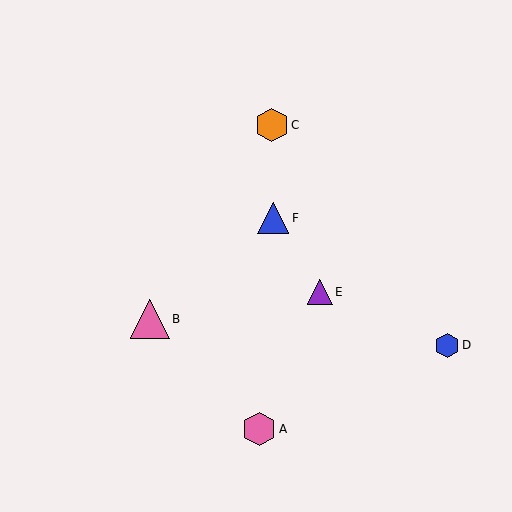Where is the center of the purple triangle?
The center of the purple triangle is at (320, 292).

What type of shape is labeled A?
Shape A is a pink hexagon.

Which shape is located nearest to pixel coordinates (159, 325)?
The pink triangle (labeled B) at (150, 319) is nearest to that location.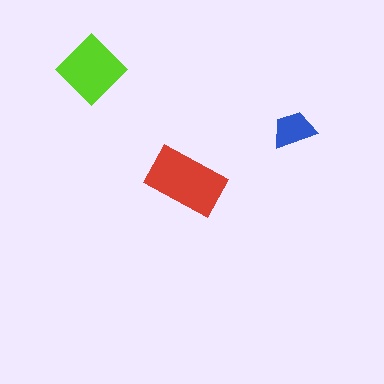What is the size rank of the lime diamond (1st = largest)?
2nd.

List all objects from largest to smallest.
The red rectangle, the lime diamond, the blue trapezoid.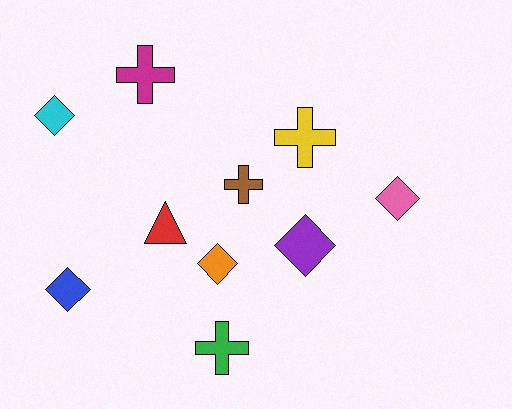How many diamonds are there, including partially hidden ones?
There are 5 diamonds.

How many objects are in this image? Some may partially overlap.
There are 10 objects.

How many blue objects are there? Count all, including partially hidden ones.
There is 1 blue object.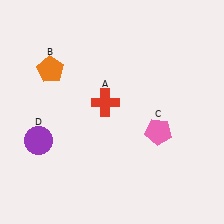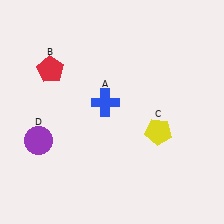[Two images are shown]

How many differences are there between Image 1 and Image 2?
There are 3 differences between the two images.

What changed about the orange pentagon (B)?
In Image 1, B is orange. In Image 2, it changed to red.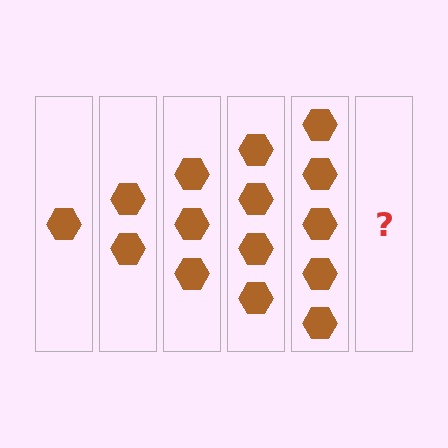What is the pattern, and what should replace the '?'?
The pattern is that each step adds one more hexagon. The '?' should be 6 hexagons.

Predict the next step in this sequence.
The next step is 6 hexagons.